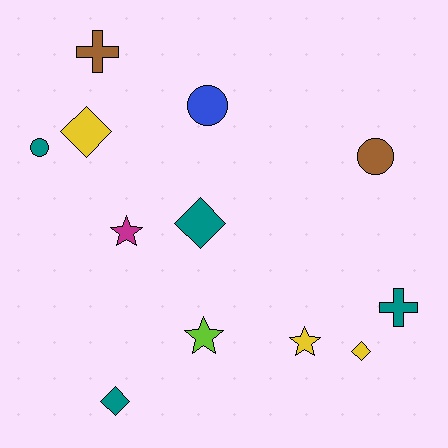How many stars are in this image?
There are 3 stars.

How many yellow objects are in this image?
There are 3 yellow objects.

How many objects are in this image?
There are 12 objects.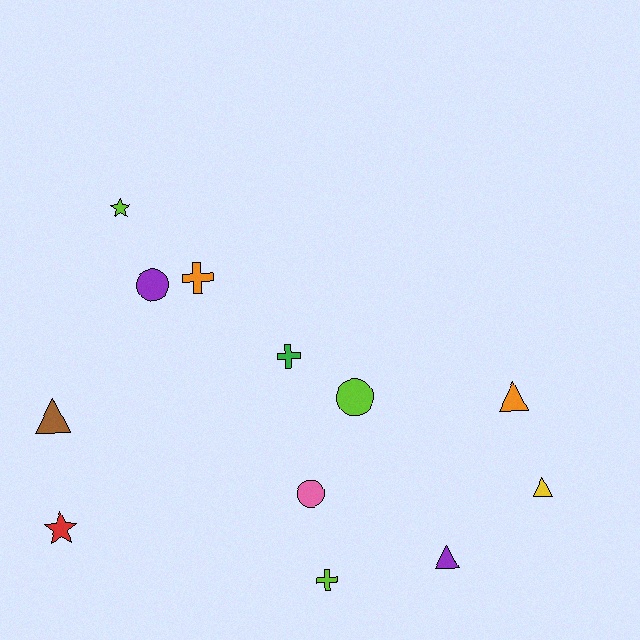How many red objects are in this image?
There is 1 red object.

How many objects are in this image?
There are 12 objects.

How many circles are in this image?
There are 3 circles.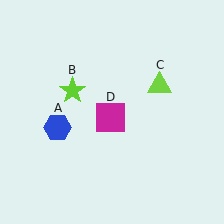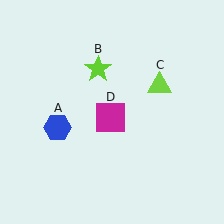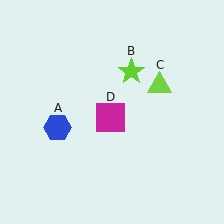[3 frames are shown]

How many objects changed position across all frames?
1 object changed position: lime star (object B).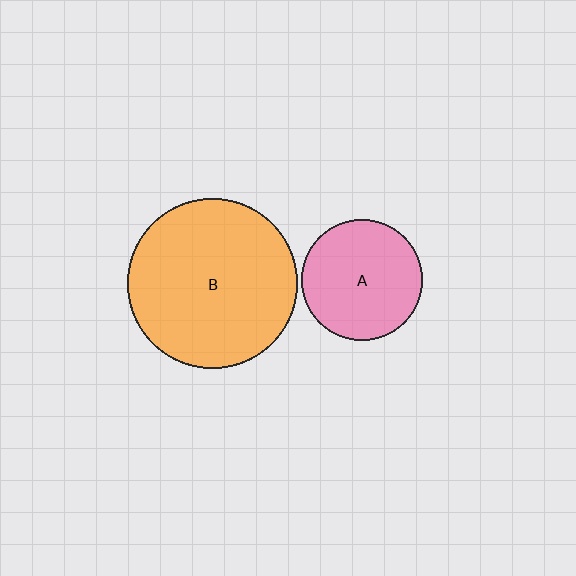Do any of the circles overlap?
No, none of the circles overlap.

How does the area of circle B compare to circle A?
Approximately 2.0 times.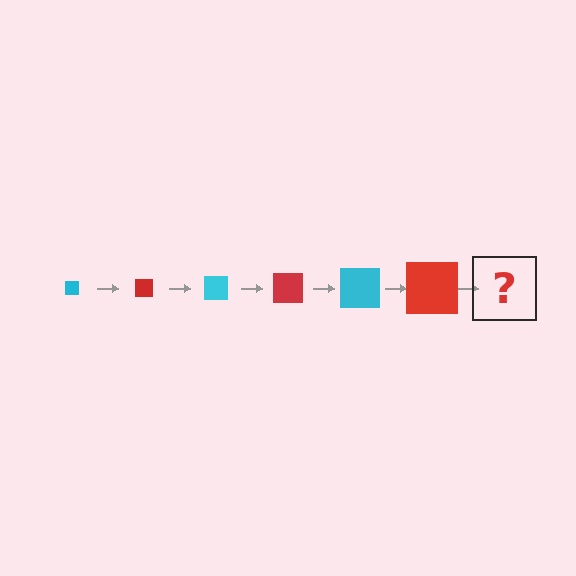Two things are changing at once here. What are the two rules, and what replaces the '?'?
The two rules are that the square grows larger each step and the color cycles through cyan and red. The '?' should be a cyan square, larger than the previous one.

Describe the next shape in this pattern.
It should be a cyan square, larger than the previous one.